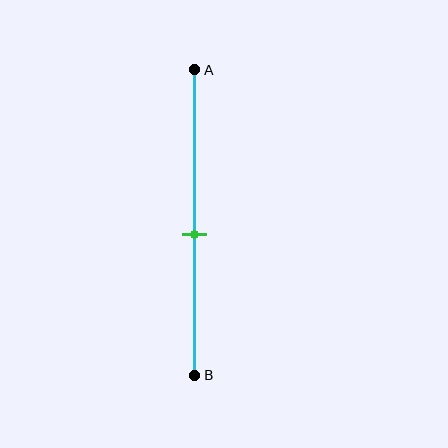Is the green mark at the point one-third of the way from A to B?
No, the mark is at about 55% from A, not at the 33% one-third point.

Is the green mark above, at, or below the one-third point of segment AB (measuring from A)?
The green mark is below the one-third point of segment AB.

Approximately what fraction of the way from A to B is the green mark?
The green mark is approximately 55% of the way from A to B.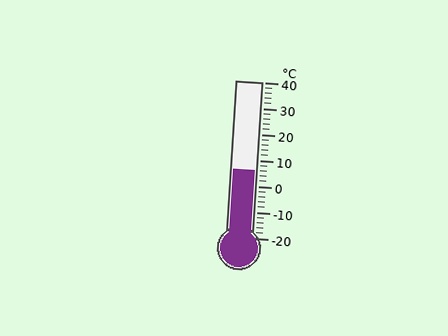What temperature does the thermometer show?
The thermometer shows approximately 6°C.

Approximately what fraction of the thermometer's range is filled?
The thermometer is filled to approximately 45% of its range.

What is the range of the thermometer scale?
The thermometer scale ranges from -20°C to 40°C.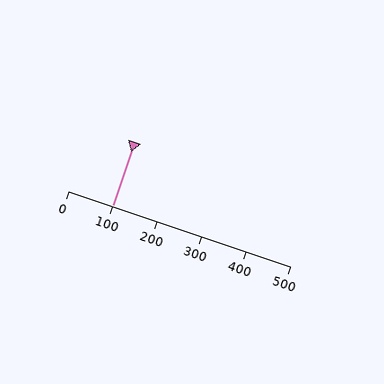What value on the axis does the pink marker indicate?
The marker indicates approximately 100.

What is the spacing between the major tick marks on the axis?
The major ticks are spaced 100 apart.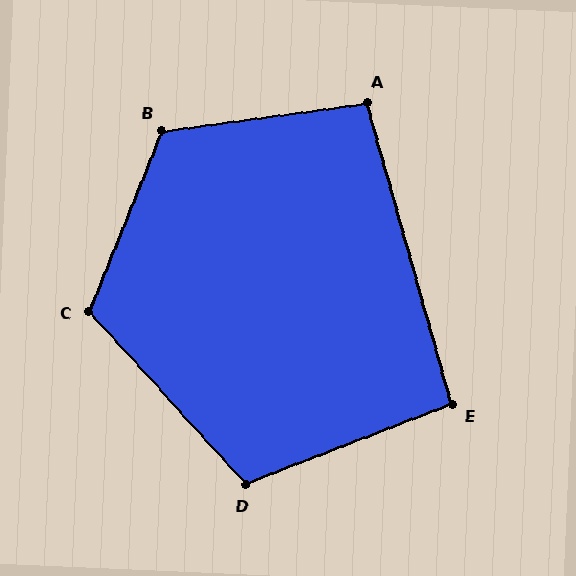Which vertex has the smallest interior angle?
E, at approximately 96 degrees.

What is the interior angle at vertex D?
Approximately 111 degrees (obtuse).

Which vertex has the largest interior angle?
B, at approximately 120 degrees.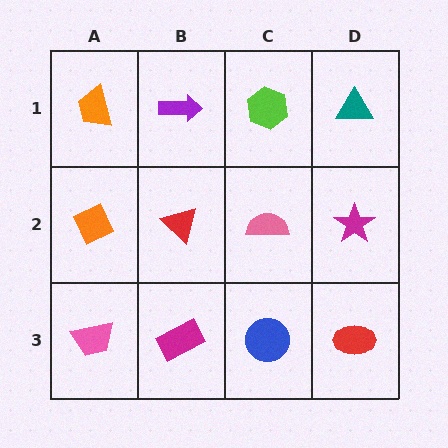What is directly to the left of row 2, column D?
A pink semicircle.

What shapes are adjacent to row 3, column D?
A magenta star (row 2, column D), a blue circle (row 3, column C).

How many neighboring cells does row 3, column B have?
3.